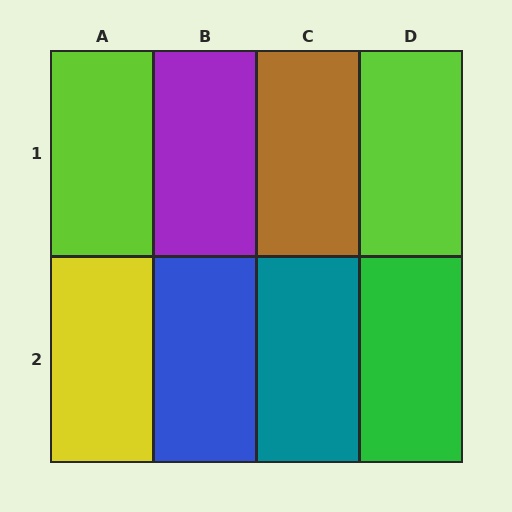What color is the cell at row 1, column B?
Purple.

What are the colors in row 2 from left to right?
Yellow, blue, teal, green.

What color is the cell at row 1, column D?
Lime.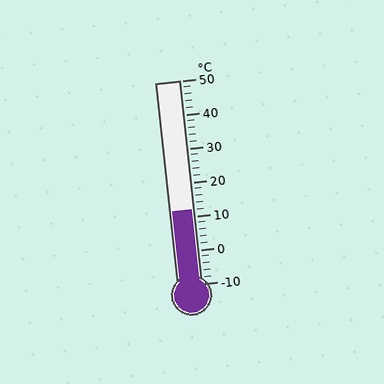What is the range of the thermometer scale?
The thermometer scale ranges from -10°C to 50°C.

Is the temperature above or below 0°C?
The temperature is above 0°C.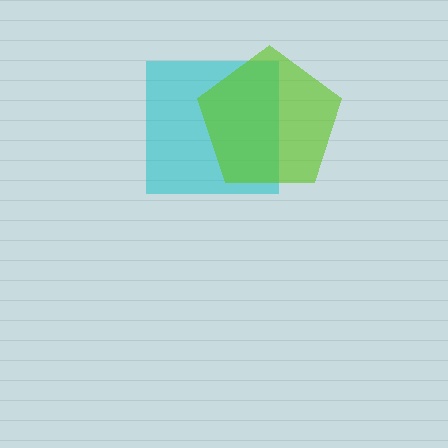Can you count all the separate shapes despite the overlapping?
Yes, there are 2 separate shapes.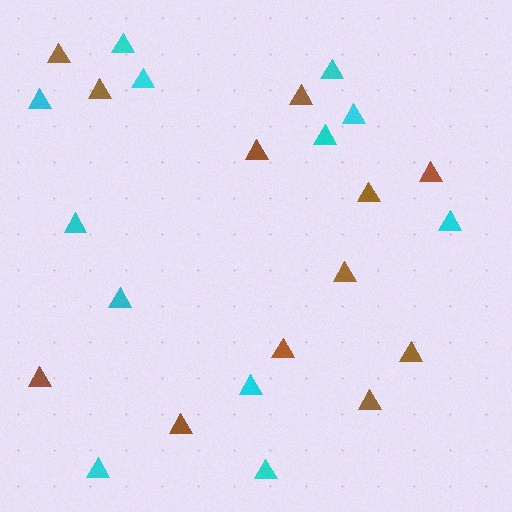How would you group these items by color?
There are 2 groups: one group of brown triangles (12) and one group of cyan triangles (12).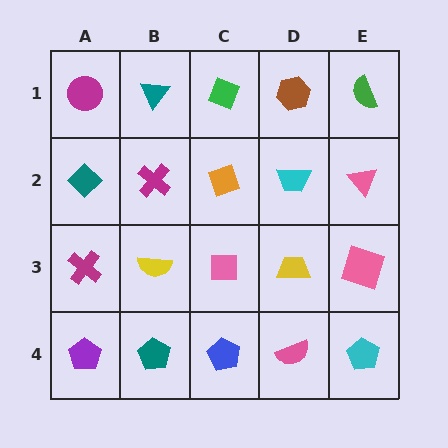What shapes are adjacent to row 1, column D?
A cyan trapezoid (row 2, column D), a green diamond (row 1, column C), a green semicircle (row 1, column E).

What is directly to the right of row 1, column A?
A teal triangle.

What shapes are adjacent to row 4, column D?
A yellow trapezoid (row 3, column D), a blue pentagon (row 4, column C), a cyan pentagon (row 4, column E).